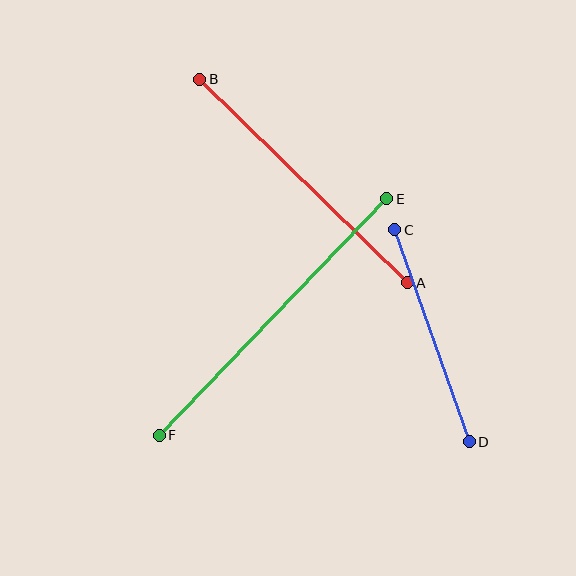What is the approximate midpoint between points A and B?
The midpoint is at approximately (304, 181) pixels.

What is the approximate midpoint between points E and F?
The midpoint is at approximately (273, 317) pixels.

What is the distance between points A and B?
The distance is approximately 291 pixels.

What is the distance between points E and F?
The distance is approximately 328 pixels.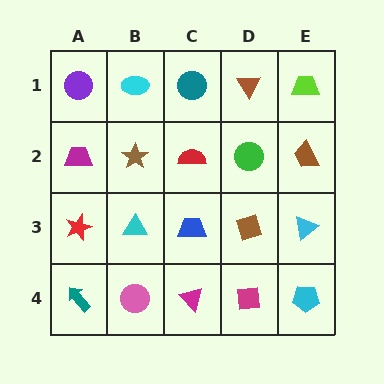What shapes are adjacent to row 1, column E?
A brown trapezoid (row 2, column E), a brown triangle (row 1, column D).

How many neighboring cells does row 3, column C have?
4.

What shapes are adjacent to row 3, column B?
A brown star (row 2, column B), a pink circle (row 4, column B), a red star (row 3, column A), a blue trapezoid (row 3, column C).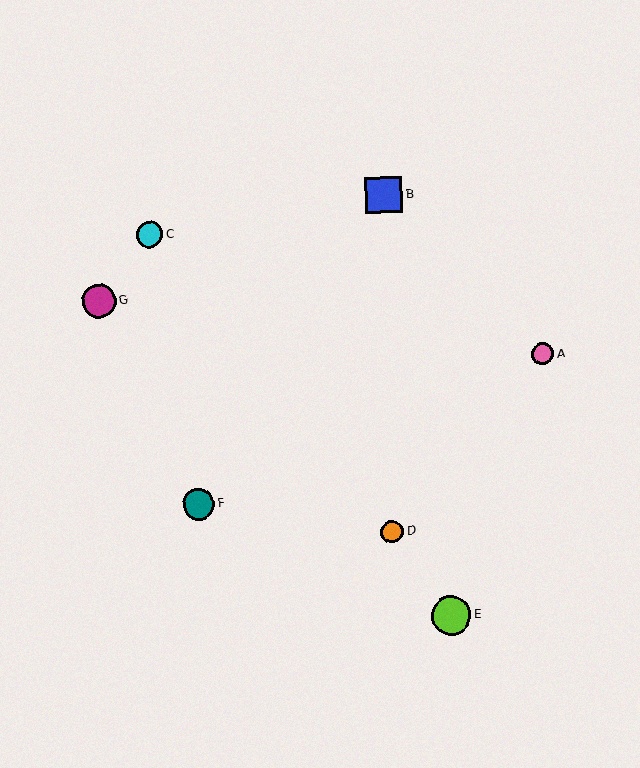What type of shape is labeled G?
Shape G is a magenta circle.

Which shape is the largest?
The lime circle (labeled E) is the largest.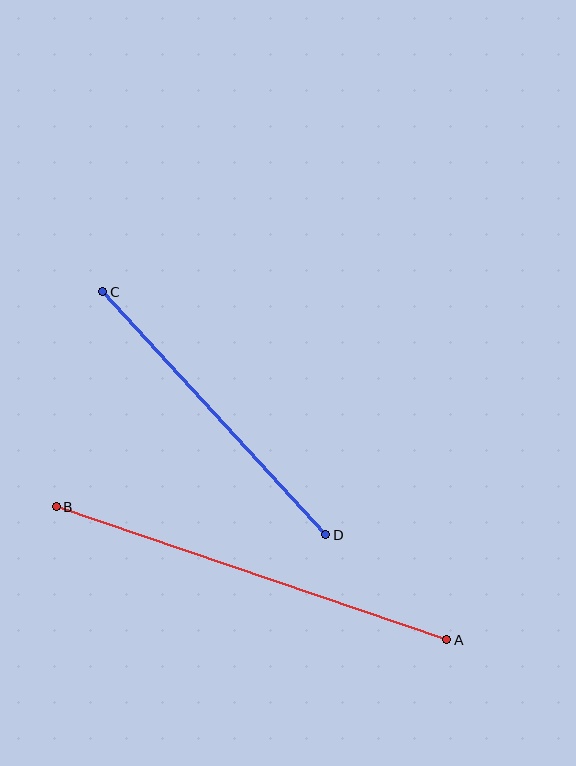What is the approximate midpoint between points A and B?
The midpoint is at approximately (252, 573) pixels.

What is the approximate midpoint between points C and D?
The midpoint is at approximately (214, 413) pixels.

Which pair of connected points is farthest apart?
Points A and B are farthest apart.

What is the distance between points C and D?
The distance is approximately 330 pixels.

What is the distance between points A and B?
The distance is approximately 412 pixels.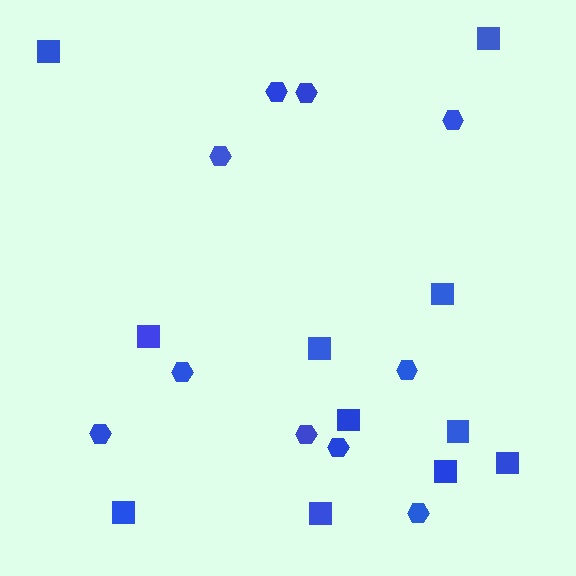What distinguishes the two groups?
There are 2 groups: one group of squares (11) and one group of hexagons (10).